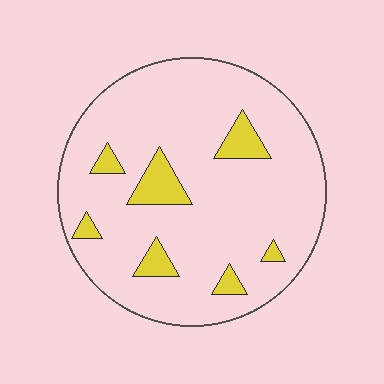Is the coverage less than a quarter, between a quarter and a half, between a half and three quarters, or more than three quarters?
Less than a quarter.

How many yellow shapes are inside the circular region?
7.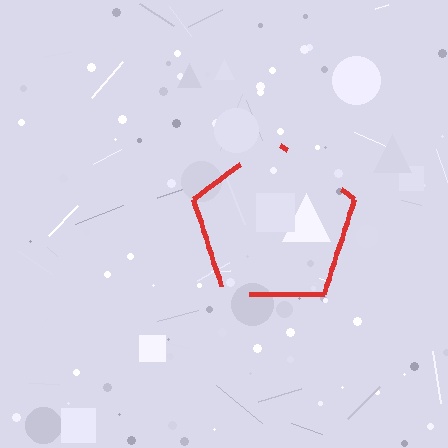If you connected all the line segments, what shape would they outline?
They would outline a pentagon.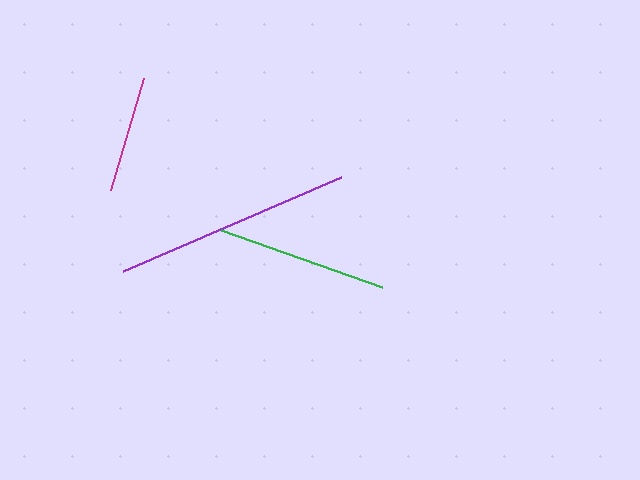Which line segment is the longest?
The purple line is the longest at approximately 237 pixels.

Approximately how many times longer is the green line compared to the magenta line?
The green line is approximately 1.5 times the length of the magenta line.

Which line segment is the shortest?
The magenta line is the shortest at approximately 118 pixels.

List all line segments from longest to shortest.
From longest to shortest: purple, green, magenta.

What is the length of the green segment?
The green segment is approximately 171 pixels long.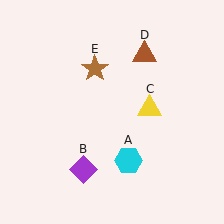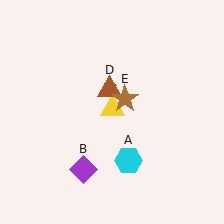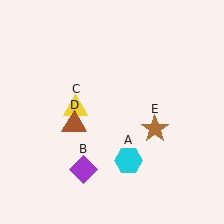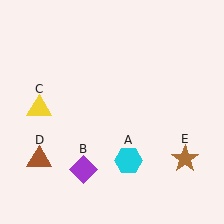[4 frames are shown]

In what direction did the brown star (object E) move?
The brown star (object E) moved down and to the right.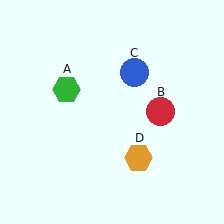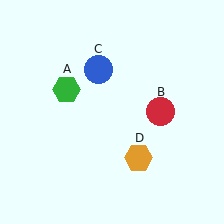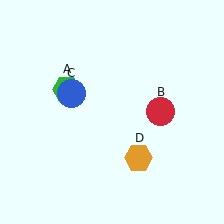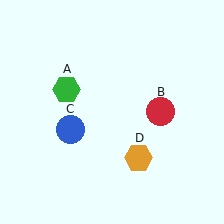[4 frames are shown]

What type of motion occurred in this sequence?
The blue circle (object C) rotated counterclockwise around the center of the scene.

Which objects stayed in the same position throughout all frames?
Green hexagon (object A) and red circle (object B) and orange hexagon (object D) remained stationary.